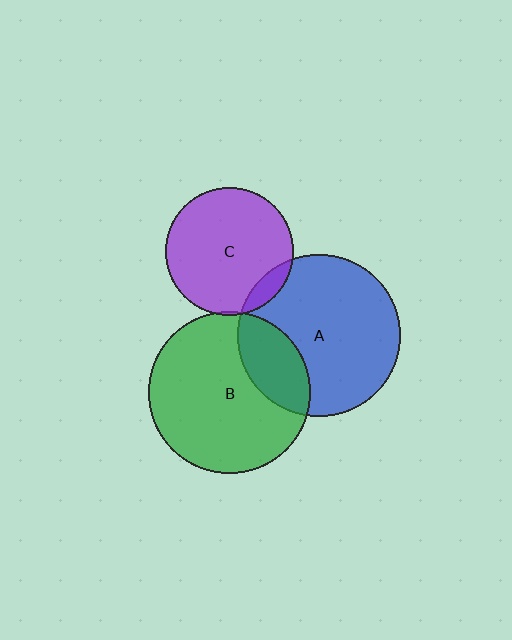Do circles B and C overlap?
Yes.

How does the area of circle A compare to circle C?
Approximately 1.6 times.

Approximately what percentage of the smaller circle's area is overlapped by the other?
Approximately 5%.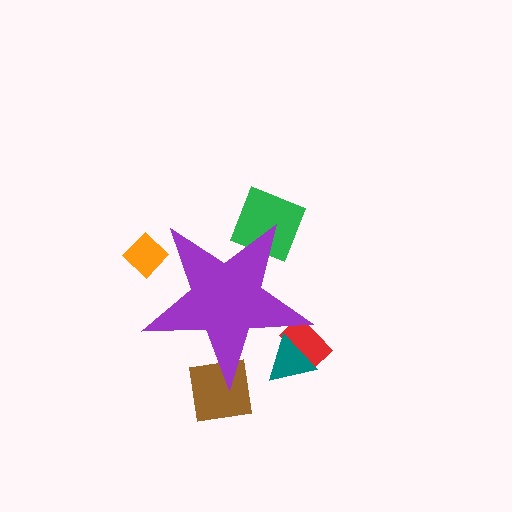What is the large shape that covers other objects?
A purple star.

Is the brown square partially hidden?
Yes, the brown square is partially hidden behind the purple star.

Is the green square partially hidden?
Yes, the green square is partially hidden behind the purple star.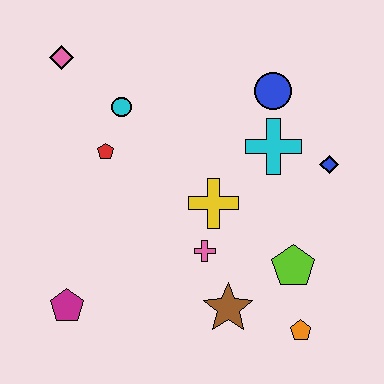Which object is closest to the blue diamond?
The cyan cross is closest to the blue diamond.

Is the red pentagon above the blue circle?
No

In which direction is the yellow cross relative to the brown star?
The yellow cross is above the brown star.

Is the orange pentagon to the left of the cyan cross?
No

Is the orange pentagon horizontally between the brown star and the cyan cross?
No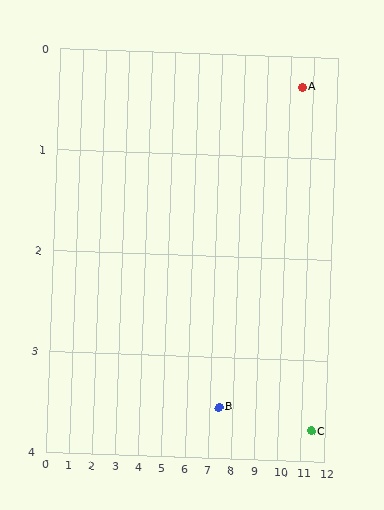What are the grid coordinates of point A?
Point A is at approximately (10.5, 0.3).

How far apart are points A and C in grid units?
Points A and C are about 3.5 grid units apart.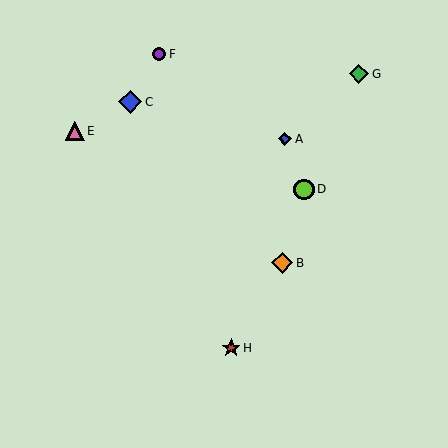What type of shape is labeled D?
Shape D is a lime circle.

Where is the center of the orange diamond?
The center of the orange diamond is at (282, 263).